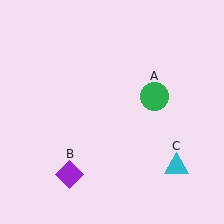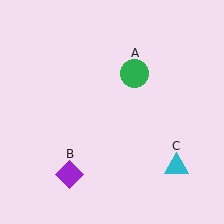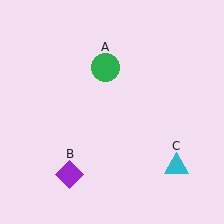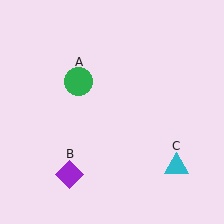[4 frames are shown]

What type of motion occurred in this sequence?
The green circle (object A) rotated counterclockwise around the center of the scene.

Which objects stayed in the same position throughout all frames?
Purple diamond (object B) and cyan triangle (object C) remained stationary.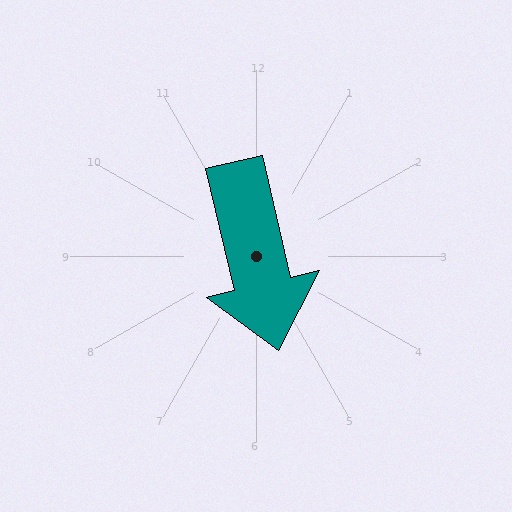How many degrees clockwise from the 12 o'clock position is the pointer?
Approximately 167 degrees.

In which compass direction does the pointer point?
South.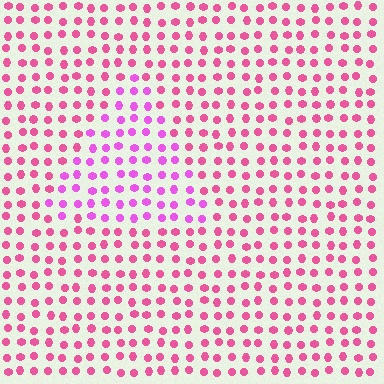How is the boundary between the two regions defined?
The boundary is defined purely by a slight shift in hue (about 30 degrees). Spacing, size, and orientation are identical on both sides.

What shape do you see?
I see a triangle.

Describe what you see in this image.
The image is filled with small pink elements in a uniform arrangement. A triangle-shaped region is visible where the elements are tinted to a slightly different hue, forming a subtle color boundary.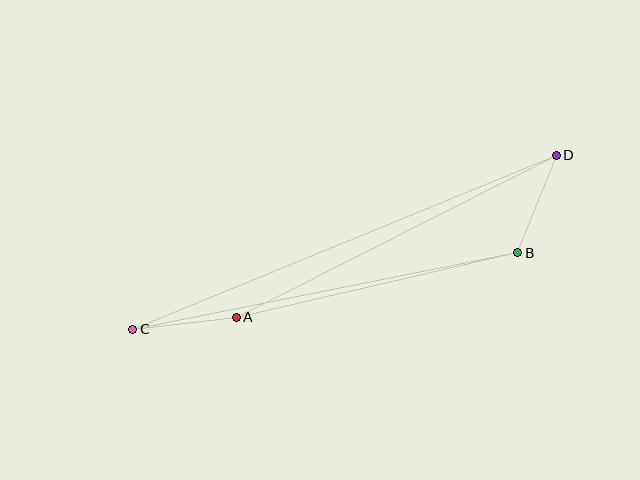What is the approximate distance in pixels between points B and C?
The distance between B and C is approximately 393 pixels.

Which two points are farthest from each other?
Points C and D are farthest from each other.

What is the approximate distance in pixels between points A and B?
The distance between A and B is approximately 289 pixels.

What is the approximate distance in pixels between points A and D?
The distance between A and D is approximately 359 pixels.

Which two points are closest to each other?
Points A and C are closest to each other.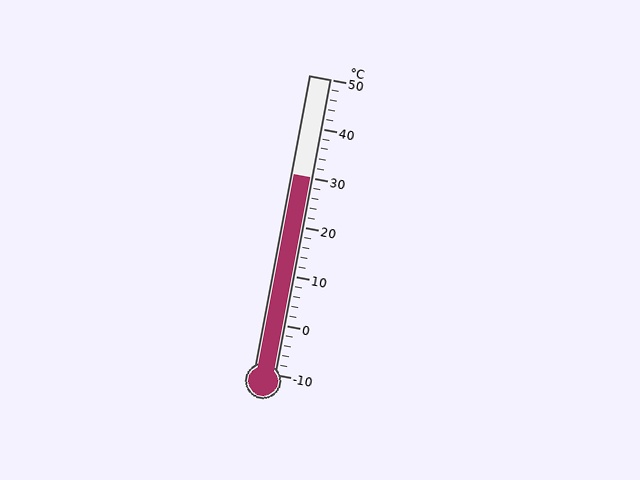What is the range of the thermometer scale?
The thermometer scale ranges from -10°C to 50°C.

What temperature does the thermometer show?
The thermometer shows approximately 30°C.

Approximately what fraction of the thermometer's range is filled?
The thermometer is filled to approximately 65% of its range.